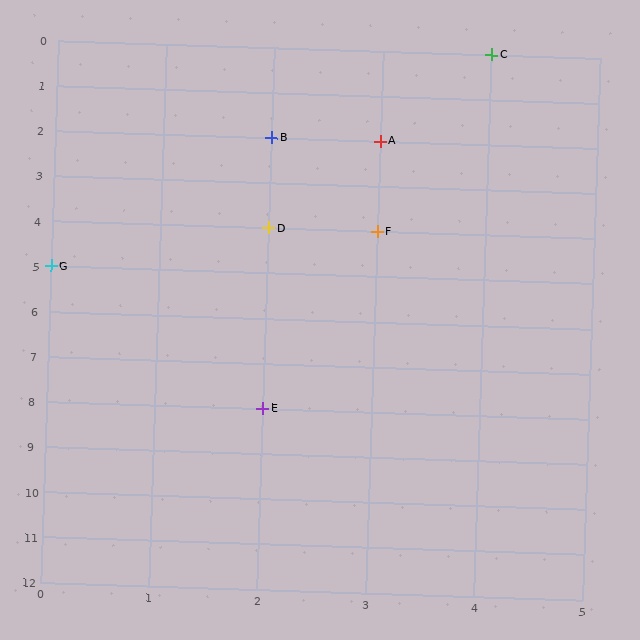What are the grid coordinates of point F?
Point F is at grid coordinates (3, 4).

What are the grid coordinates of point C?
Point C is at grid coordinates (4, 0).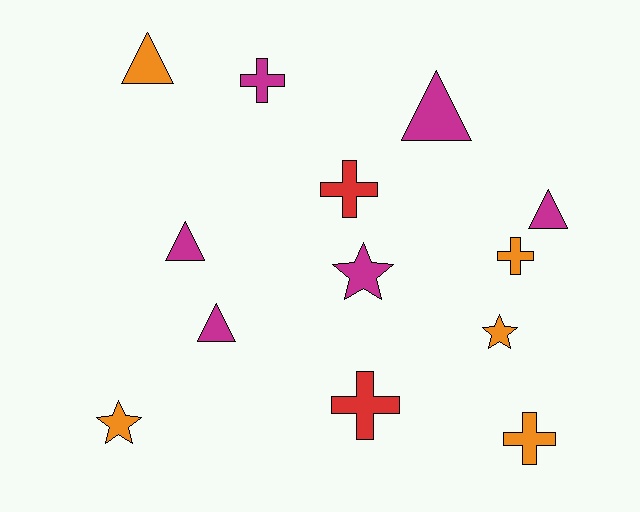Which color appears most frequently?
Magenta, with 6 objects.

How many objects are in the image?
There are 13 objects.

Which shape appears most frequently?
Cross, with 5 objects.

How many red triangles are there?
There are no red triangles.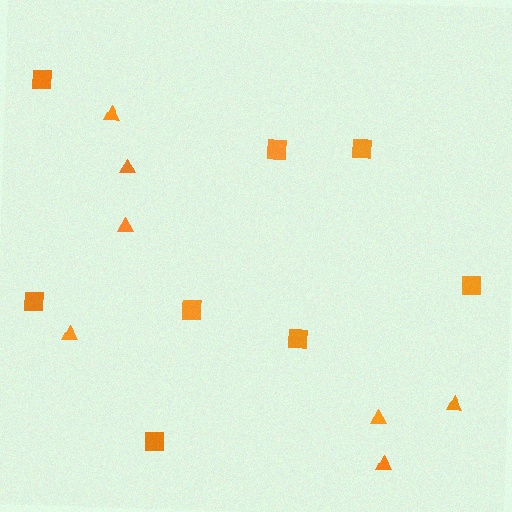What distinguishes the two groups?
There are 2 groups: one group of squares (8) and one group of triangles (7).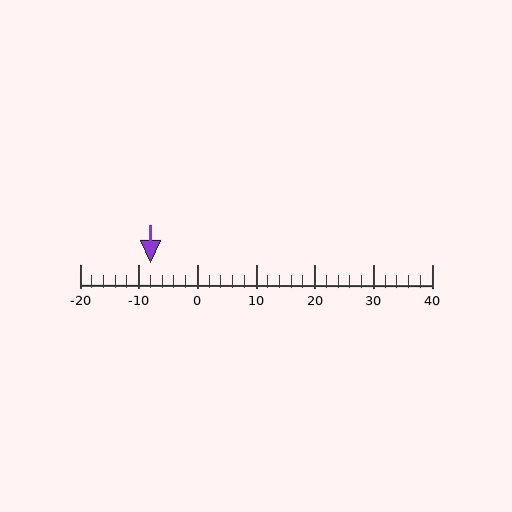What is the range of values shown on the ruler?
The ruler shows values from -20 to 40.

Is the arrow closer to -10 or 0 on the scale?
The arrow is closer to -10.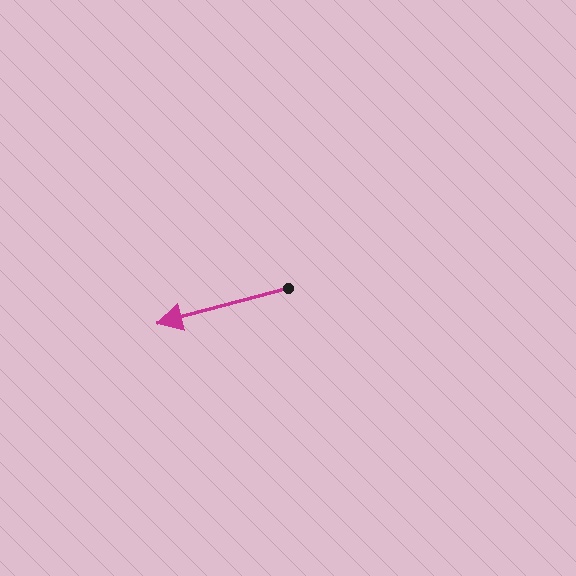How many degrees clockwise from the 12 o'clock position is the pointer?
Approximately 255 degrees.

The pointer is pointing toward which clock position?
Roughly 8 o'clock.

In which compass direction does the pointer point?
West.